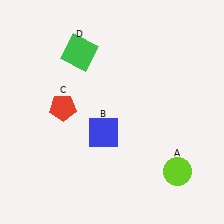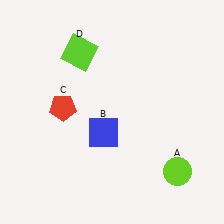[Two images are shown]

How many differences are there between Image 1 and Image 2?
There is 1 difference between the two images.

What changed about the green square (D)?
In Image 1, D is green. In Image 2, it changed to lime.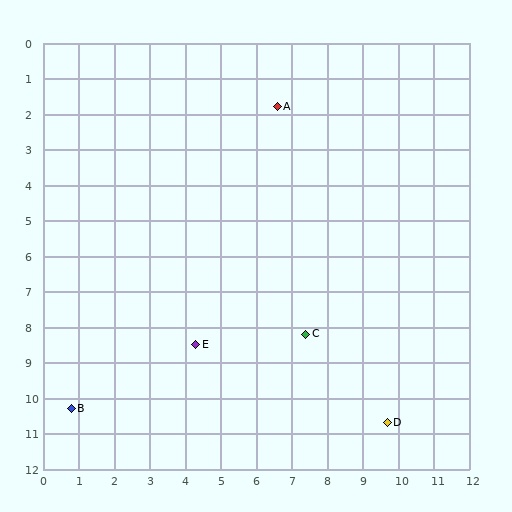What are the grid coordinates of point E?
Point E is at approximately (4.3, 8.5).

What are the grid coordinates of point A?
Point A is at approximately (6.6, 1.8).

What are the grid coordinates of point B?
Point B is at approximately (0.8, 10.3).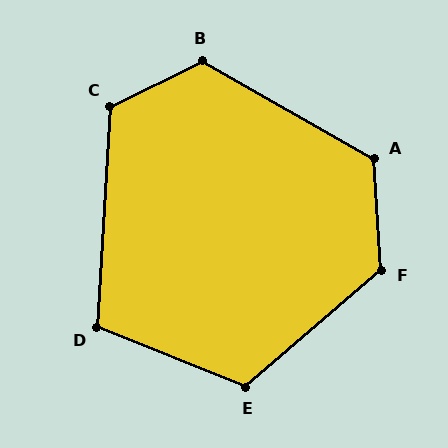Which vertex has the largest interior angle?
F, at approximately 127 degrees.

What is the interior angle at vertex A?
Approximately 123 degrees (obtuse).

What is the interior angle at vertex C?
Approximately 119 degrees (obtuse).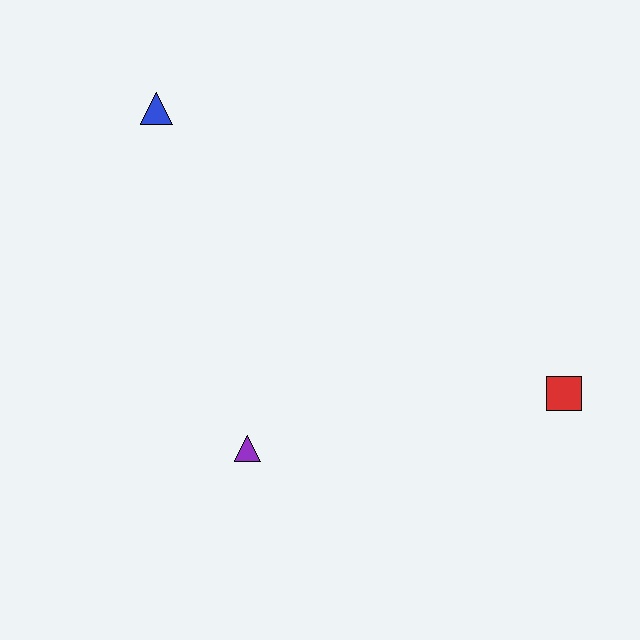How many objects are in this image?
There are 3 objects.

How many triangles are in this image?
There are 2 triangles.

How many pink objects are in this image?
There are no pink objects.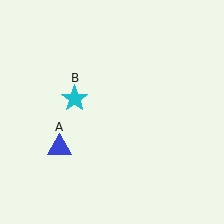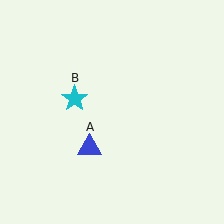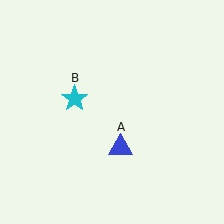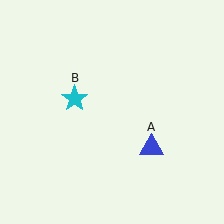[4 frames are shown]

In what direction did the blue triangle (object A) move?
The blue triangle (object A) moved right.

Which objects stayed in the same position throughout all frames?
Cyan star (object B) remained stationary.